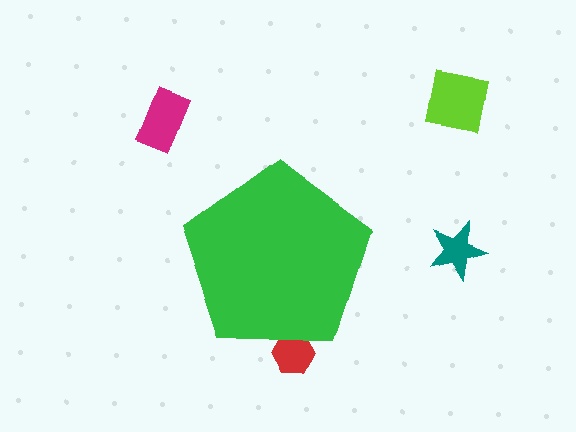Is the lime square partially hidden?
No, the lime square is fully visible.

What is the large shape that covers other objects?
A green pentagon.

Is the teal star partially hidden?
No, the teal star is fully visible.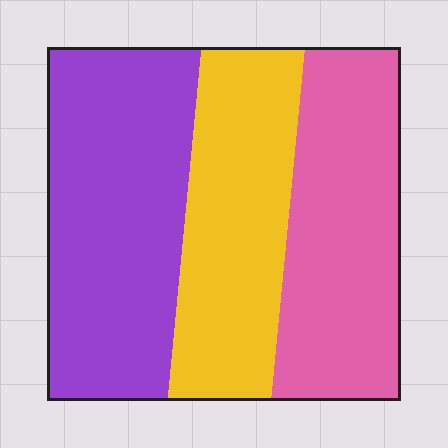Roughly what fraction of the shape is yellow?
Yellow takes up between a sixth and a third of the shape.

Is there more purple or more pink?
Purple.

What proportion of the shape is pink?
Pink takes up about one third (1/3) of the shape.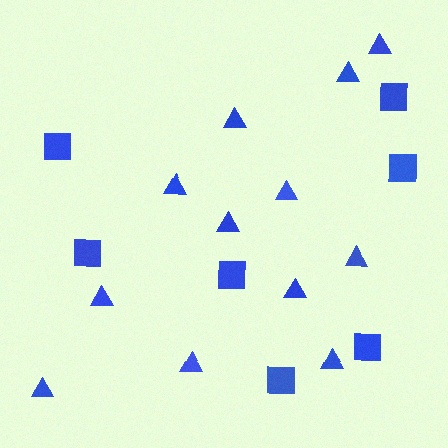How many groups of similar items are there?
There are 2 groups: one group of squares (7) and one group of triangles (12).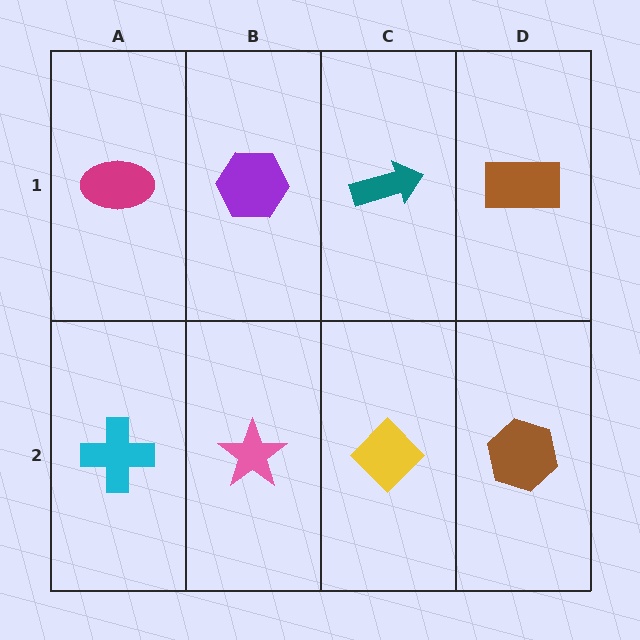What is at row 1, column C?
A teal arrow.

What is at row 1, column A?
A magenta ellipse.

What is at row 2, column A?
A cyan cross.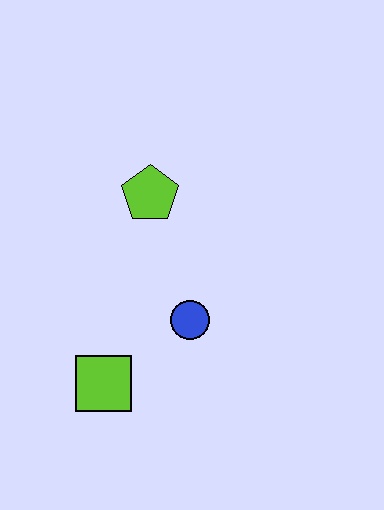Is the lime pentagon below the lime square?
No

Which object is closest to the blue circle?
The lime square is closest to the blue circle.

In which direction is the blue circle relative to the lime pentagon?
The blue circle is below the lime pentagon.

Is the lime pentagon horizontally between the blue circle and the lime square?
Yes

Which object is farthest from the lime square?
The lime pentagon is farthest from the lime square.